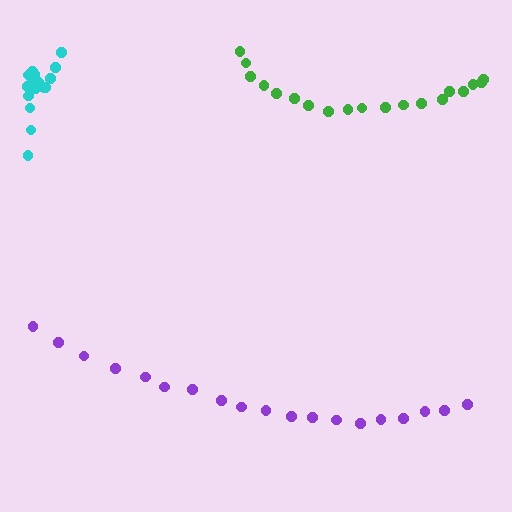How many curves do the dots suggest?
There are 3 distinct paths.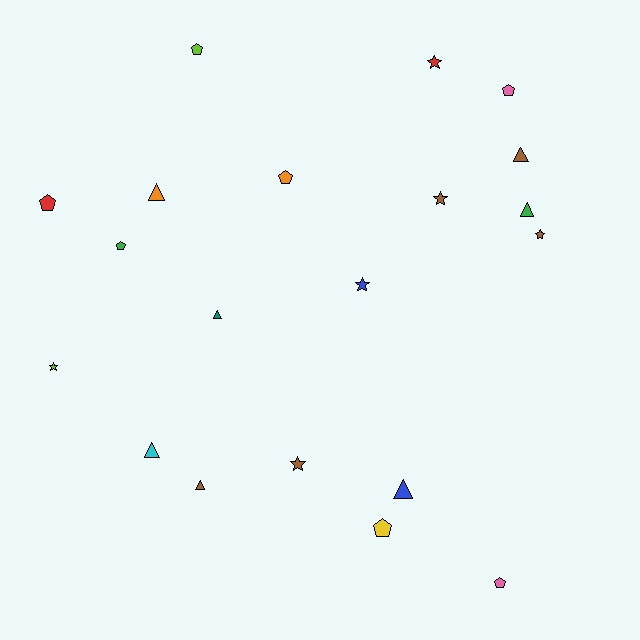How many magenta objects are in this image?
There are no magenta objects.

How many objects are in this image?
There are 20 objects.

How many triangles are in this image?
There are 7 triangles.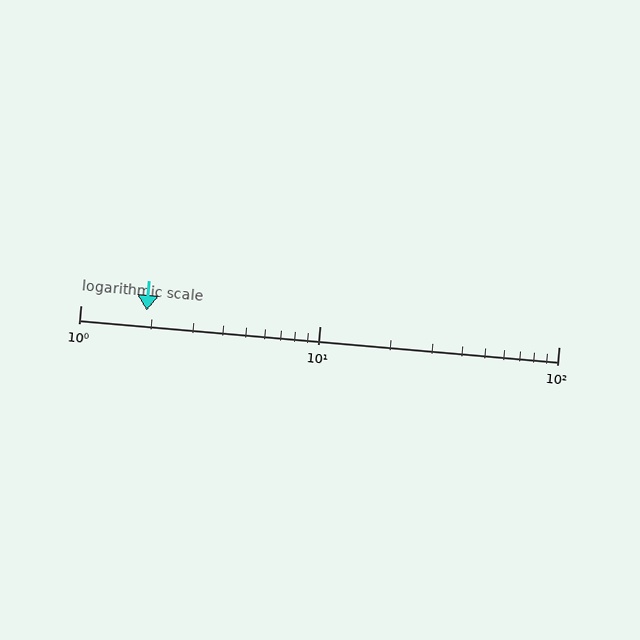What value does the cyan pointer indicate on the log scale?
The pointer indicates approximately 1.9.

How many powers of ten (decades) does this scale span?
The scale spans 2 decades, from 1 to 100.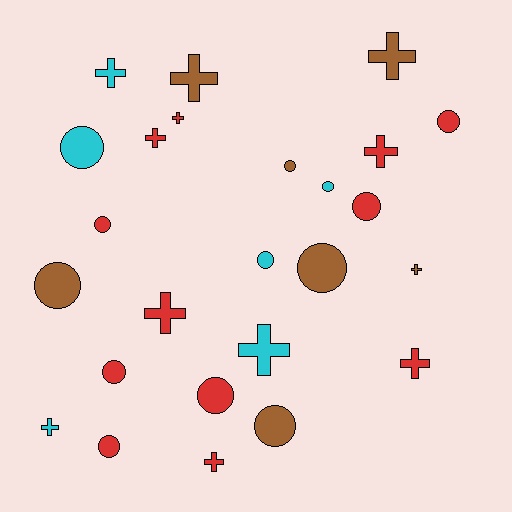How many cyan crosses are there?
There are 3 cyan crosses.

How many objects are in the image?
There are 25 objects.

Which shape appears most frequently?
Circle, with 13 objects.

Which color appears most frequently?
Red, with 12 objects.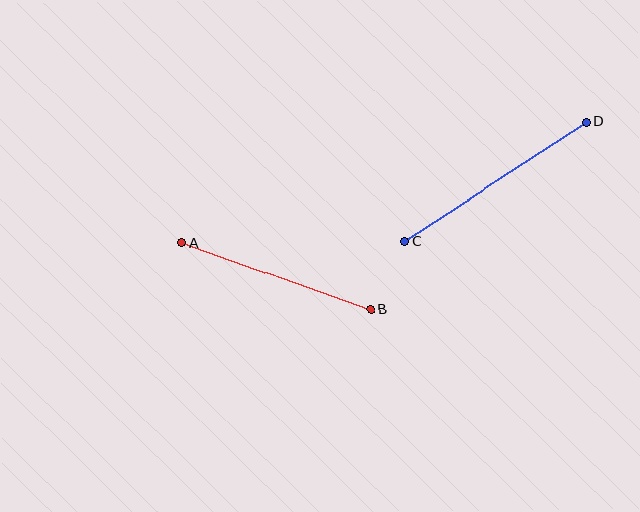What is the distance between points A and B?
The distance is approximately 200 pixels.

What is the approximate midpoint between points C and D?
The midpoint is at approximately (495, 182) pixels.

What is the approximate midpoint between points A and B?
The midpoint is at approximately (276, 276) pixels.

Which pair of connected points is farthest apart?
Points C and D are farthest apart.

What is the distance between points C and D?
The distance is approximately 217 pixels.